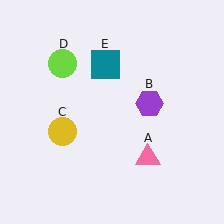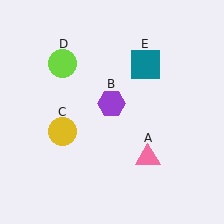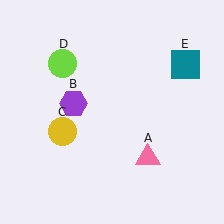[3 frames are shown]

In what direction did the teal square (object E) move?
The teal square (object E) moved right.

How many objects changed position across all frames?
2 objects changed position: purple hexagon (object B), teal square (object E).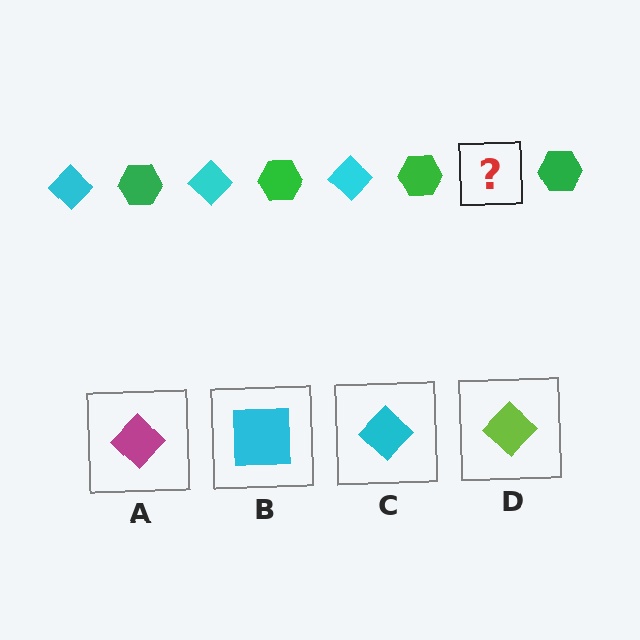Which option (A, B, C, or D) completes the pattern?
C.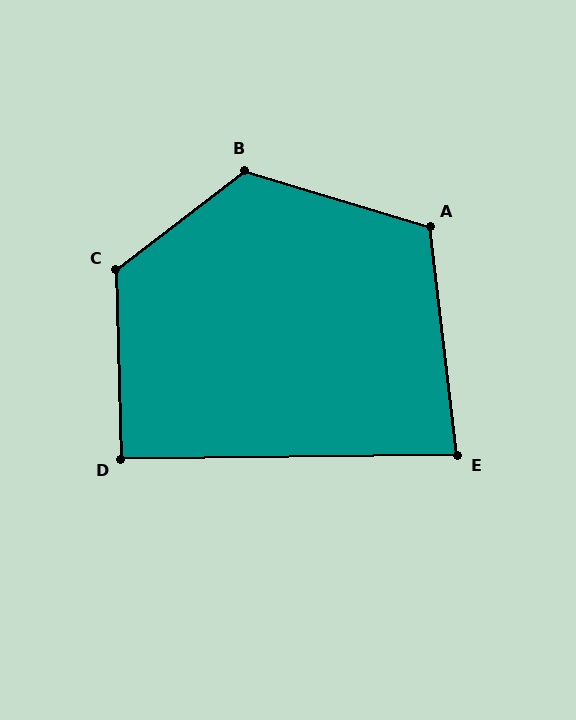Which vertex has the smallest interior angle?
E, at approximately 84 degrees.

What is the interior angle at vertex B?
Approximately 125 degrees (obtuse).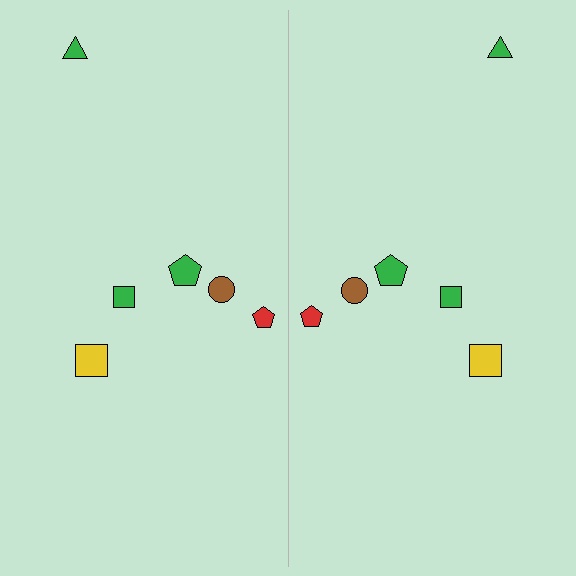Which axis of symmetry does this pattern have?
The pattern has a vertical axis of symmetry running through the center of the image.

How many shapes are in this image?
There are 12 shapes in this image.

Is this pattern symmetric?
Yes, this pattern has bilateral (reflection) symmetry.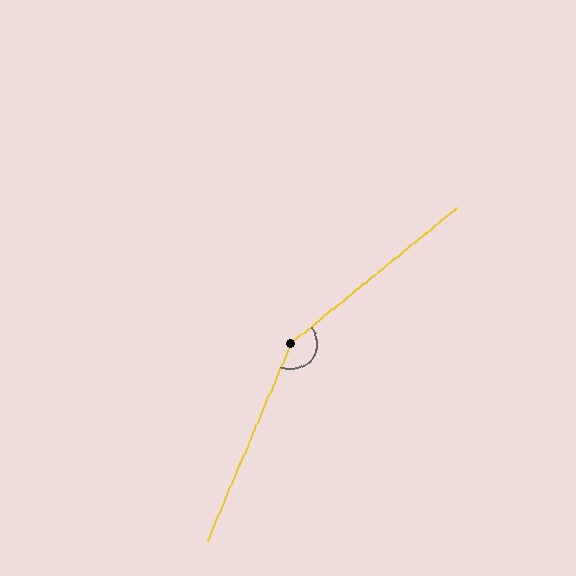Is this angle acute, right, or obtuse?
It is obtuse.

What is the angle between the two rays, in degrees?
Approximately 152 degrees.